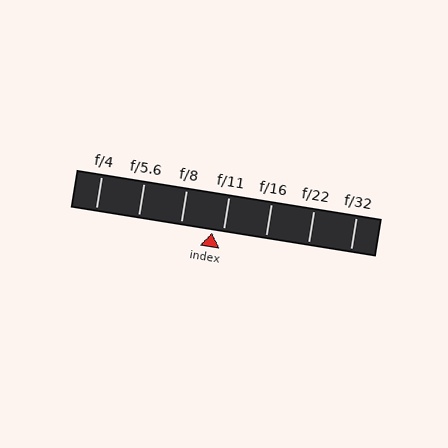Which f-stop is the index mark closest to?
The index mark is closest to f/11.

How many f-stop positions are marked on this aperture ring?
There are 7 f-stop positions marked.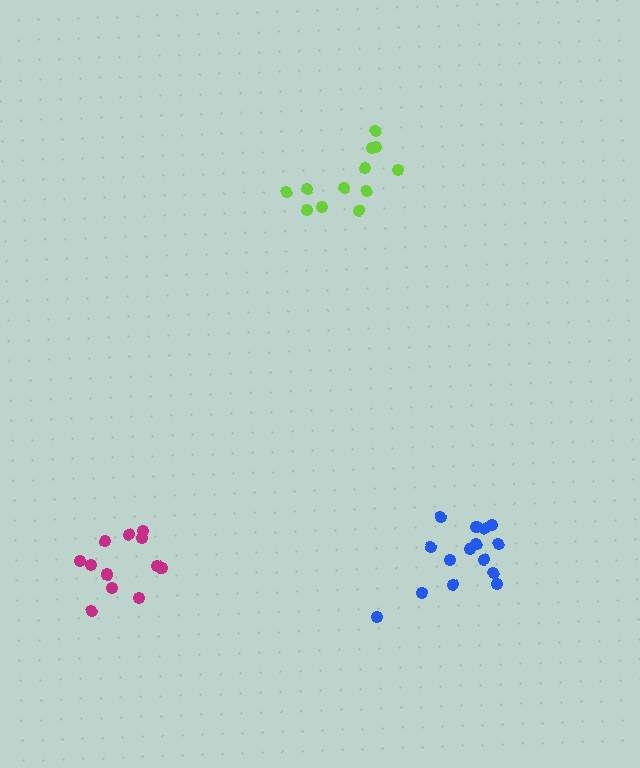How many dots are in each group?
Group 1: 15 dots, Group 2: 12 dots, Group 3: 12 dots (39 total).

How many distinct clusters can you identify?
There are 3 distinct clusters.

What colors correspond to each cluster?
The clusters are colored: blue, magenta, lime.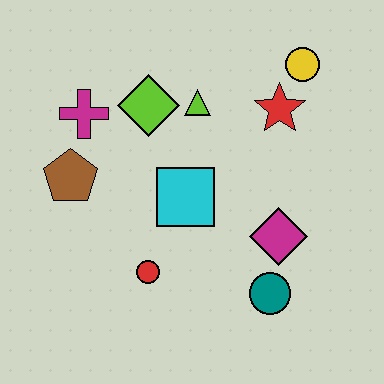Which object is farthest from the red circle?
The yellow circle is farthest from the red circle.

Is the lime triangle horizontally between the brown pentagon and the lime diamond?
No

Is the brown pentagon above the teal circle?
Yes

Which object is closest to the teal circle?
The magenta diamond is closest to the teal circle.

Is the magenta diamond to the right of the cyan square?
Yes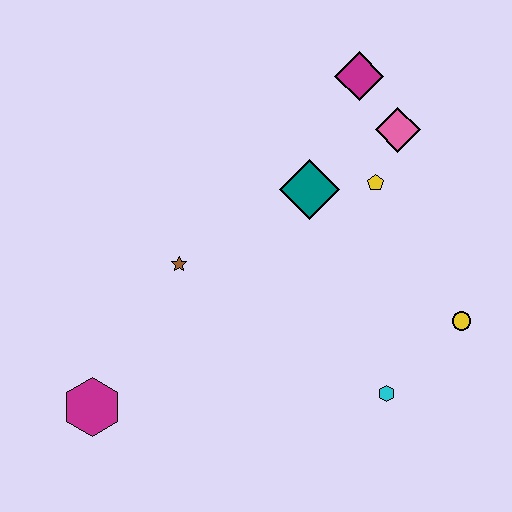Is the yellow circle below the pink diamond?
Yes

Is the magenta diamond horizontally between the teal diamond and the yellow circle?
Yes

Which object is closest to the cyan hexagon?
The yellow circle is closest to the cyan hexagon.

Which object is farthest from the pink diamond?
The magenta hexagon is farthest from the pink diamond.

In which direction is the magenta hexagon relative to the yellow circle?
The magenta hexagon is to the left of the yellow circle.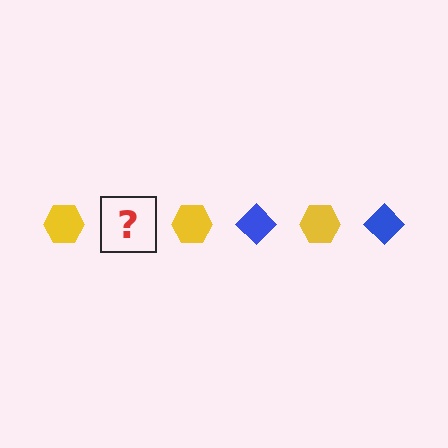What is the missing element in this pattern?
The missing element is a blue diamond.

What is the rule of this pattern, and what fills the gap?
The rule is that the pattern alternates between yellow hexagon and blue diamond. The gap should be filled with a blue diamond.